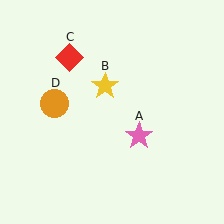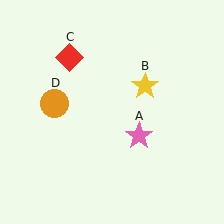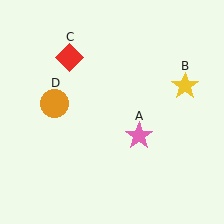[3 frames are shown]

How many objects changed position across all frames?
1 object changed position: yellow star (object B).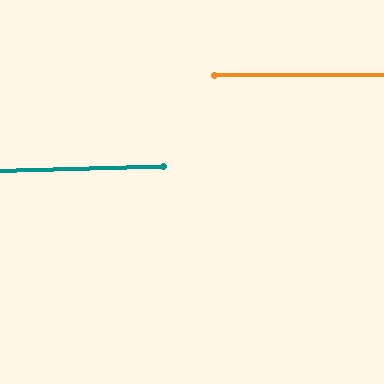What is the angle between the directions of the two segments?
Approximately 1 degree.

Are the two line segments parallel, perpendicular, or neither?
Parallel — their directions differ by only 1.3°.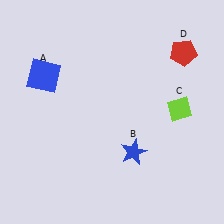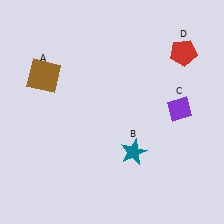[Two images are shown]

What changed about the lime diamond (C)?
In Image 1, C is lime. In Image 2, it changed to purple.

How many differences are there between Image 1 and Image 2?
There are 3 differences between the two images.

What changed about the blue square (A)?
In Image 1, A is blue. In Image 2, it changed to brown.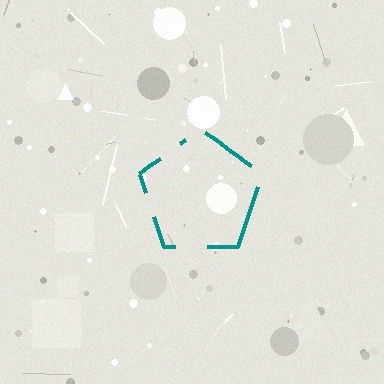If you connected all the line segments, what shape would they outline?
They would outline a pentagon.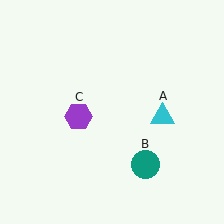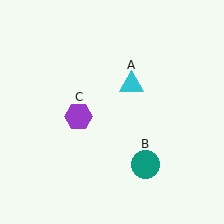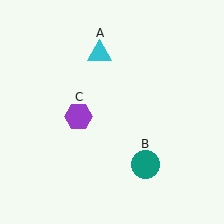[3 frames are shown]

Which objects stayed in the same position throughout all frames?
Teal circle (object B) and purple hexagon (object C) remained stationary.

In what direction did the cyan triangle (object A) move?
The cyan triangle (object A) moved up and to the left.